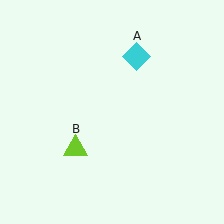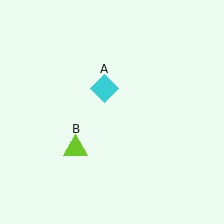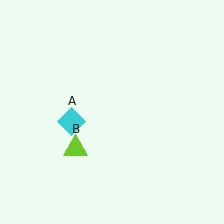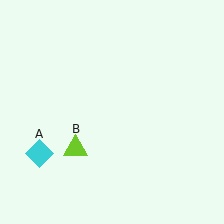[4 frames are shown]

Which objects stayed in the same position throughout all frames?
Lime triangle (object B) remained stationary.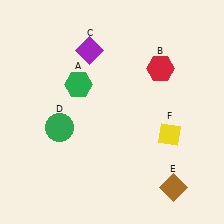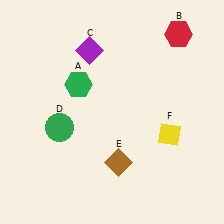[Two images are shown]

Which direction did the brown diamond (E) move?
The brown diamond (E) moved left.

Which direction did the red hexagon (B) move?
The red hexagon (B) moved up.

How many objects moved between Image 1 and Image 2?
2 objects moved between the two images.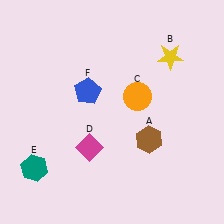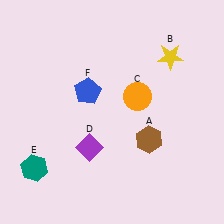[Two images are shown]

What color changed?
The diamond (D) changed from magenta in Image 1 to purple in Image 2.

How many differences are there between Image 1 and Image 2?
There is 1 difference between the two images.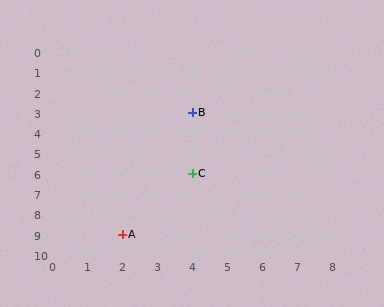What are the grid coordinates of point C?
Point C is at grid coordinates (4, 6).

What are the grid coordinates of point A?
Point A is at grid coordinates (2, 9).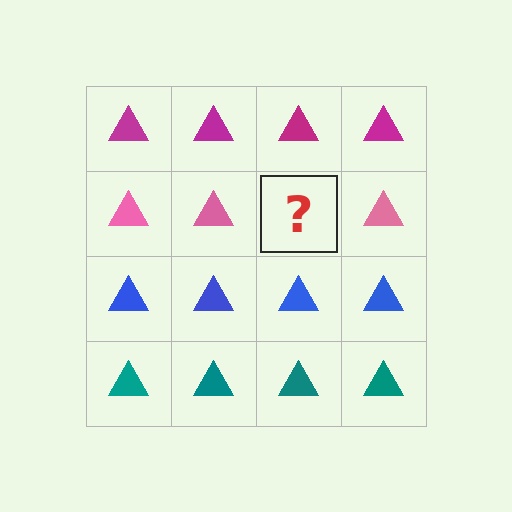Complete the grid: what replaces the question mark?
The question mark should be replaced with a pink triangle.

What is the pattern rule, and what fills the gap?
The rule is that each row has a consistent color. The gap should be filled with a pink triangle.